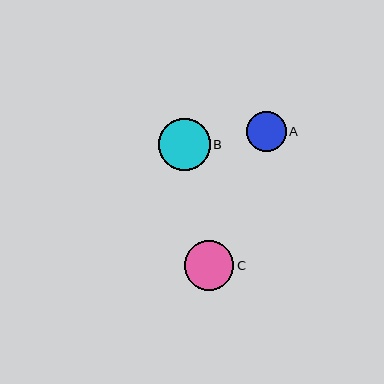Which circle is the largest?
Circle B is the largest with a size of approximately 52 pixels.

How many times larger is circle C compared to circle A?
Circle C is approximately 1.2 times the size of circle A.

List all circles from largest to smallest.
From largest to smallest: B, C, A.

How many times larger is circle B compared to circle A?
Circle B is approximately 1.3 times the size of circle A.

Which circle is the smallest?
Circle A is the smallest with a size of approximately 40 pixels.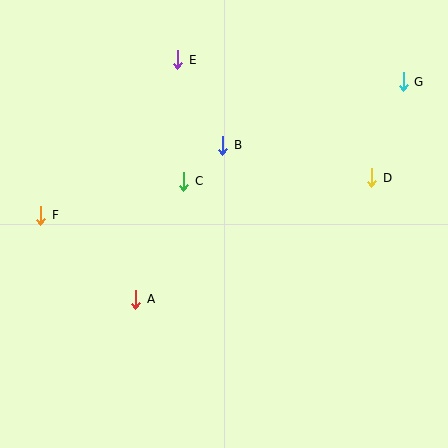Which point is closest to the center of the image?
Point C at (184, 181) is closest to the center.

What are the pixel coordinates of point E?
Point E is at (178, 60).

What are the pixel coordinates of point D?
Point D is at (372, 178).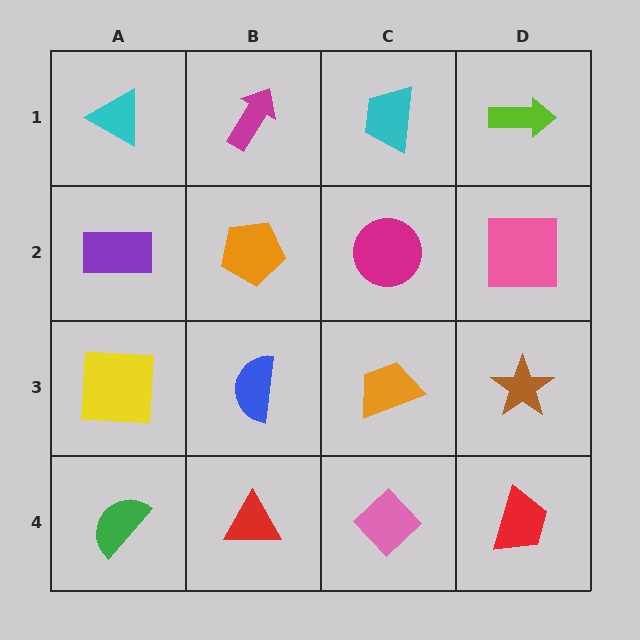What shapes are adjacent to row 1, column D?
A pink square (row 2, column D), a cyan trapezoid (row 1, column C).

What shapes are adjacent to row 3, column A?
A purple rectangle (row 2, column A), a green semicircle (row 4, column A), a blue semicircle (row 3, column B).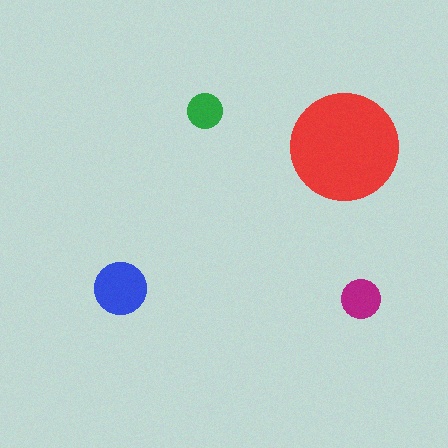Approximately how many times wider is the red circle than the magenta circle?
About 3 times wider.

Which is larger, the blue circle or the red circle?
The red one.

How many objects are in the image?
There are 4 objects in the image.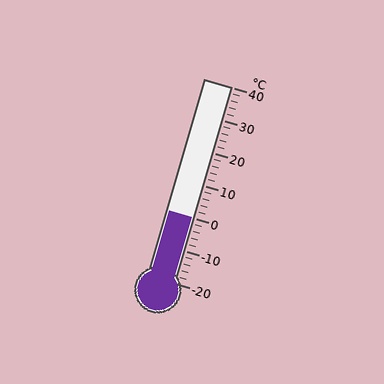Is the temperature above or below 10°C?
The temperature is below 10°C.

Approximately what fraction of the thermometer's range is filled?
The thermometer is filled to approximately 35% of its range.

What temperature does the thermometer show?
The thermometer shows approximately 0°C.